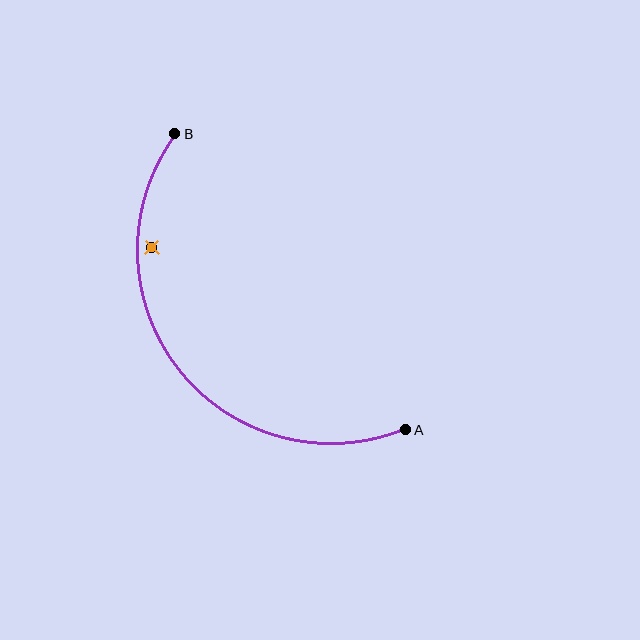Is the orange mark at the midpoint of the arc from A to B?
No — the orange mark does not lie on the arc at all. It sits slightly inside the curve.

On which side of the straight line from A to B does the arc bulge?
The arc bulges below and to the left of the straight line connecting A and B.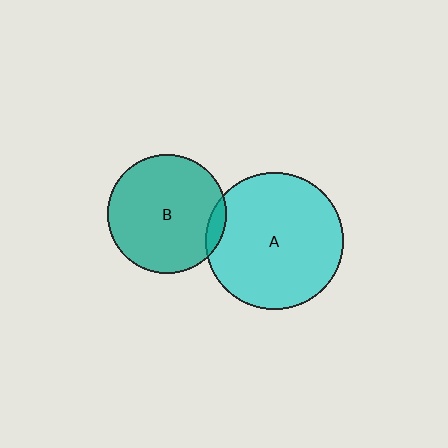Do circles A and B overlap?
Yes.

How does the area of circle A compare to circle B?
Approximately 1.3 times.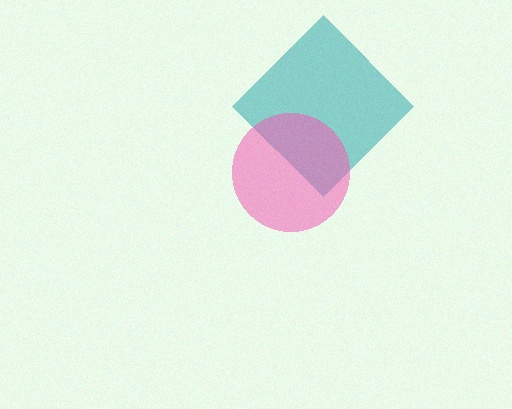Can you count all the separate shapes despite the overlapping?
Yes, there are 2 separate shapes.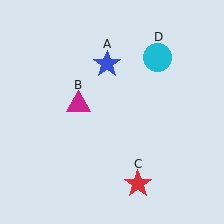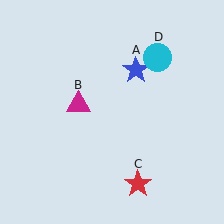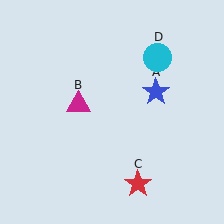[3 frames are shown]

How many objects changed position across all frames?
1 object changed position: blue star (object A).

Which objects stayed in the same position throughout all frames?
Magenta triangle (object B) and red star (object C) and cyan circle (object D) remained stationary.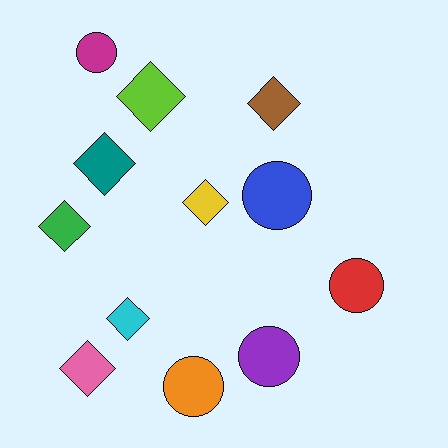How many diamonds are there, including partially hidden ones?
There are 7 diamonds.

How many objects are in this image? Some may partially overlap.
There are 12 objects.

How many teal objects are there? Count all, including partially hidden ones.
There is 1 teal object.